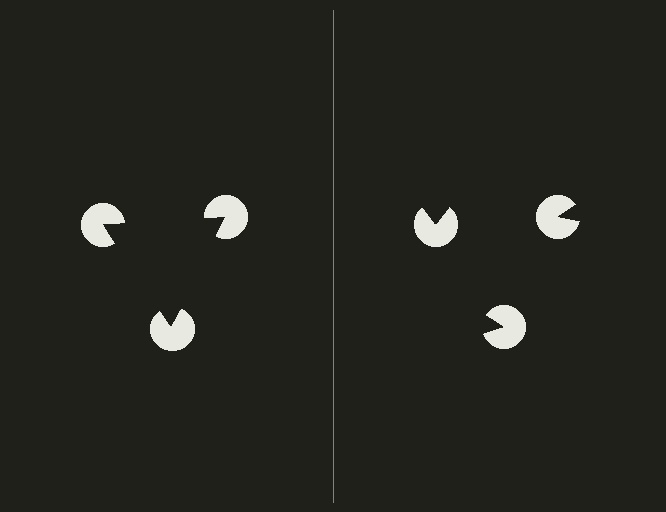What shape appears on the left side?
An illusory triangle.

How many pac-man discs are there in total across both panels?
6 — 3 on each side.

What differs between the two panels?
The pac-man discs are positioned identically on both sides; only the wedge orientations differ. On the left they align to a triangle; on the right they are misaligned.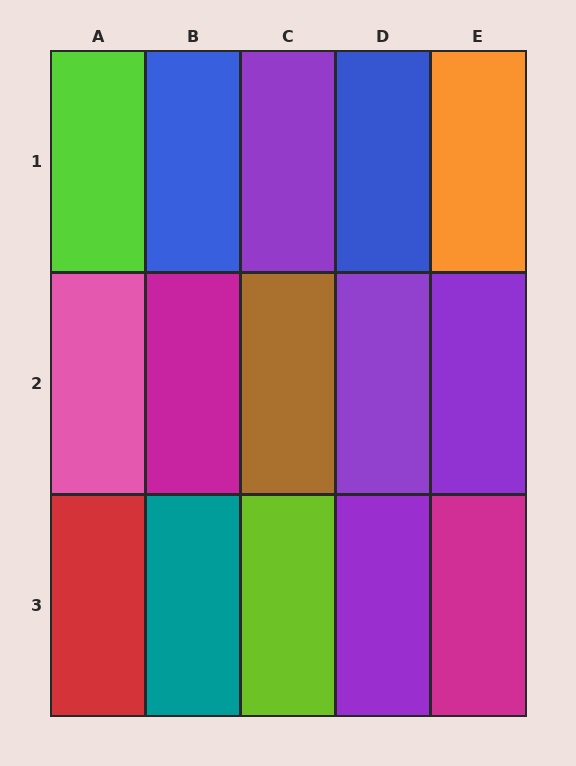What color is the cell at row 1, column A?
Lime.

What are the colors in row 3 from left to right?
Red, teal, lime, purple, magenta.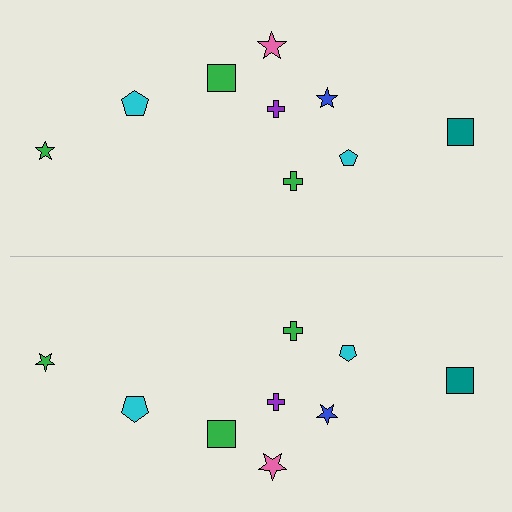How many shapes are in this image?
There are 18 shapes in this image.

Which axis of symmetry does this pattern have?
The pattern has a horizontal axis of symmetry running through the center of the image.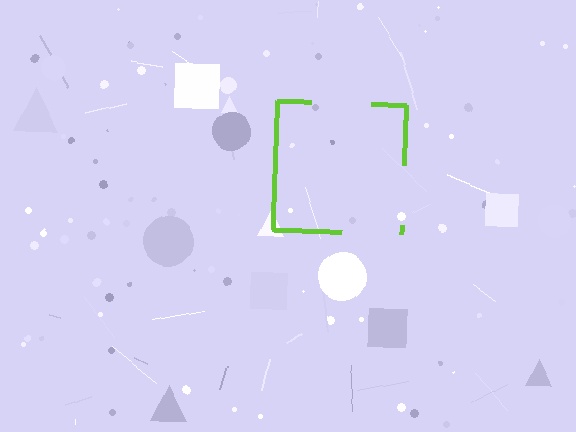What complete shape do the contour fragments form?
The contour fragments form a square.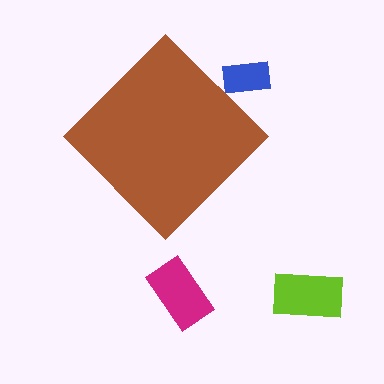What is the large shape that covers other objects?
A brown diamond.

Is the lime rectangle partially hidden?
No, the lime rectangle is fully visible.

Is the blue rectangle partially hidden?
Yes, the blue rectangle is partially hidden behind the brown diamond.